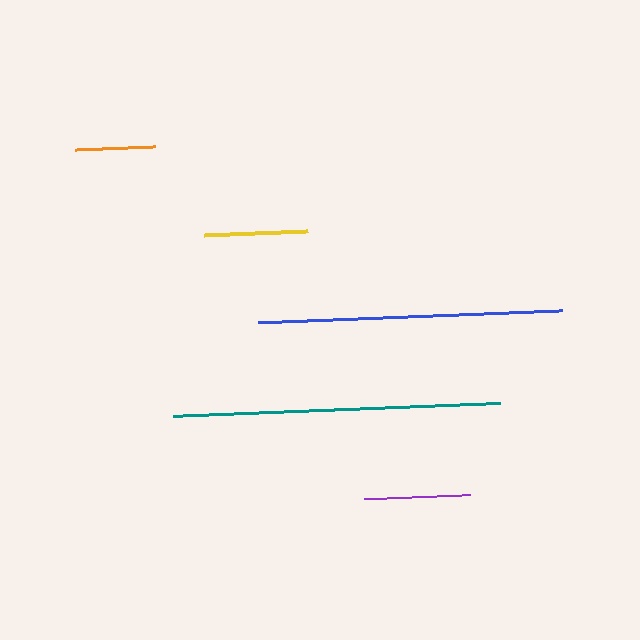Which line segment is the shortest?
The orange line is the shortest at approximately 80 pixels.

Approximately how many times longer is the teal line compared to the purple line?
The teal line is approximately 3.1 times the length of the purple line.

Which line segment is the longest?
The teal line is the longest at approximately 327 pixels.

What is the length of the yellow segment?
The yellow segment is approximately 104 pixels long.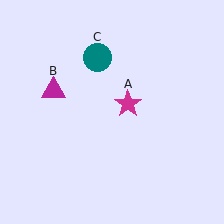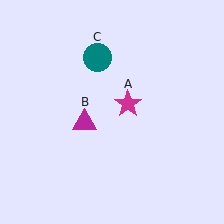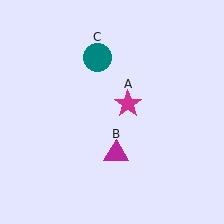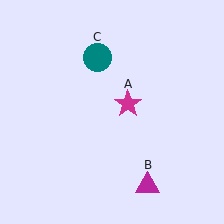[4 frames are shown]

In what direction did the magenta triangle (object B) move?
The magenta triangle (object B) moved down and to the right.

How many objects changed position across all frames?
1 object changed position: magenta triangle (object B).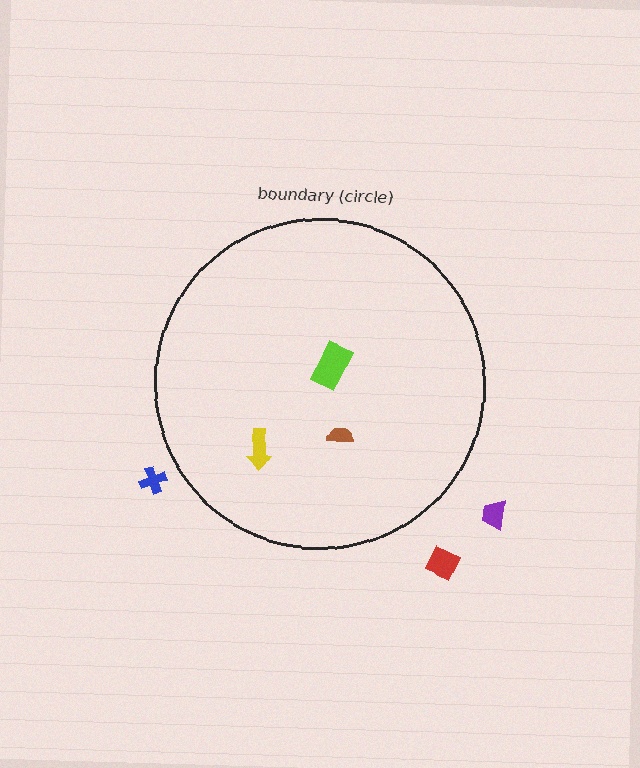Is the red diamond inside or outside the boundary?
Outside.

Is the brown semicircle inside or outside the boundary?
Inside.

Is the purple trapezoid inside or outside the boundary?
Outside.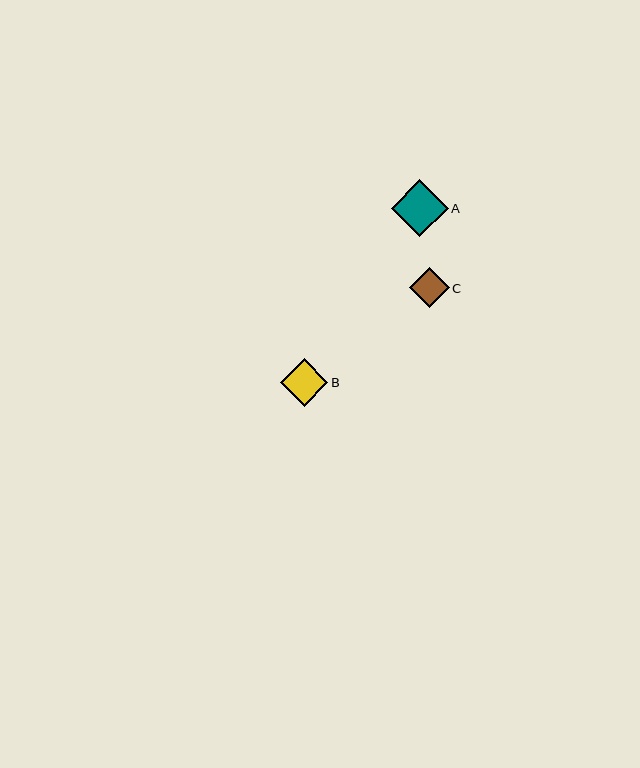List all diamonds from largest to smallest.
From largest to smallest: A, B, C.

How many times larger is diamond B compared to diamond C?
Diamond B is approximately 1.2 times the size of diamond C.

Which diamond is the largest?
Diamond A is the largest with a size of approximately 57 pixels.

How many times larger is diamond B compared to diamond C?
Diamond B is approximately 1.2 times the size of diamond C.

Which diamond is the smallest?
Diamond C is the smallest with a size of approximately 40 pixels.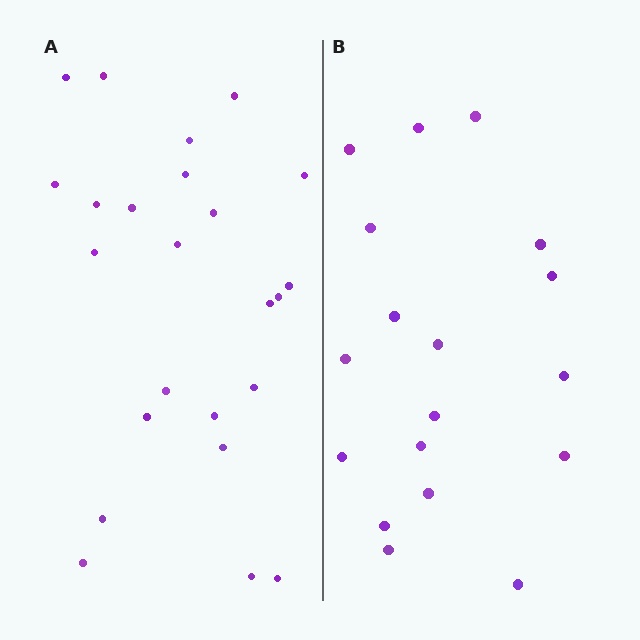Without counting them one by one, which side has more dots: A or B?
Region A (the left region) has more dots.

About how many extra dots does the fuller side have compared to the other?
Region A has about 6 more dots than region B.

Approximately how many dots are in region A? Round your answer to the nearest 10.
About 20 dots. (The exact count is 24, which rounds to 20.)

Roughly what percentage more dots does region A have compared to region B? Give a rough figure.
About 35% more.